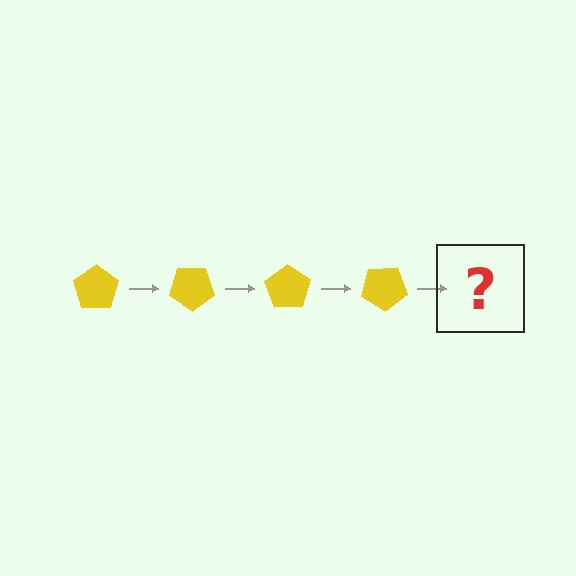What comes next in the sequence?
The next element should be a yellow pentagon rotated 140 degrees.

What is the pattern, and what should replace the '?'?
The pattern is that the pentagon rotates 35 degrees each step. The '?' should be a yellow pentagon rotated 140 degrees.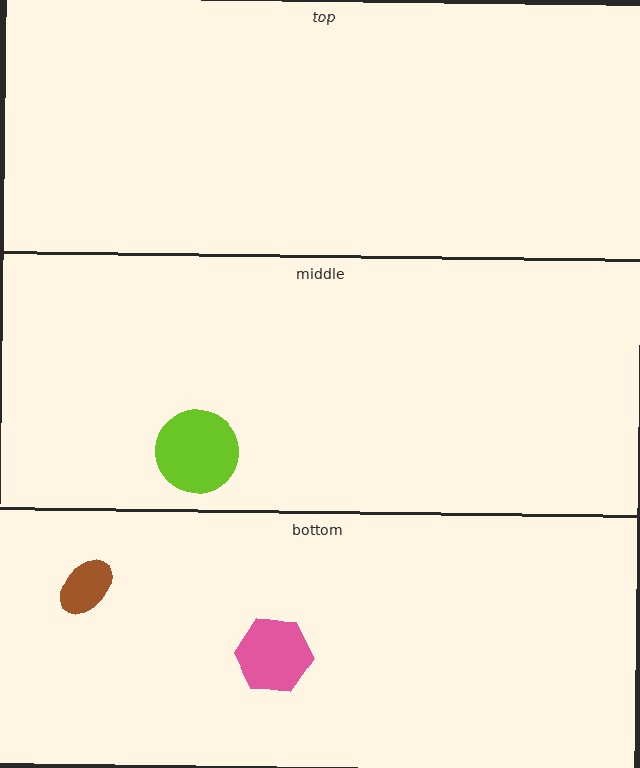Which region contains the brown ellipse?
The bottom region.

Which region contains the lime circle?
The middle region.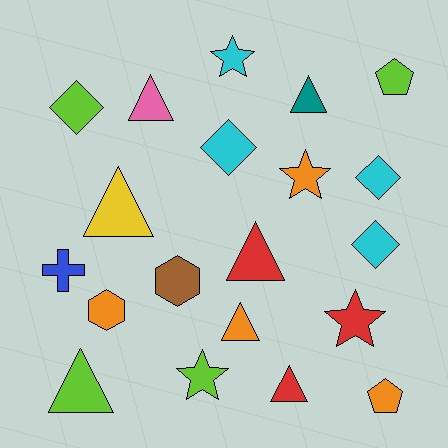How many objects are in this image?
There are 20 objects.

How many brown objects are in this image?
There is 1 brown object.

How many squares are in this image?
There are no squares.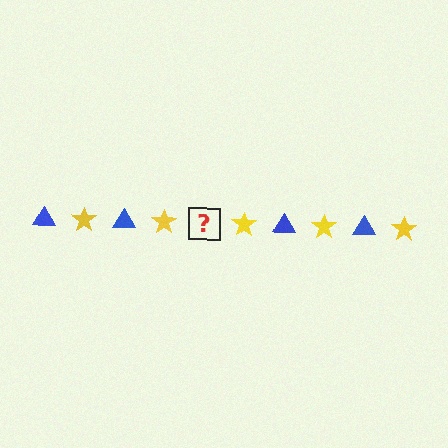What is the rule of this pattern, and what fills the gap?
The rule is that the pattern alternates between blue triangle and yellow star. The gap should be filled with a blue triangle.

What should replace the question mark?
The question mark should be replaced with a blue triangle.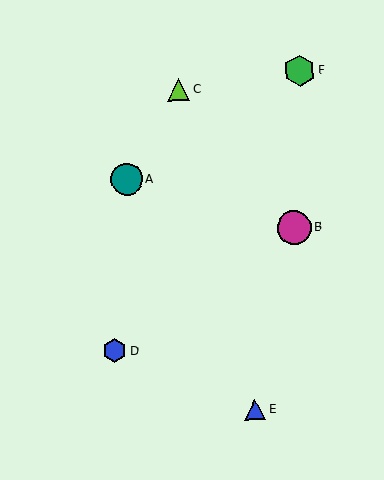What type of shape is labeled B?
Shape B is a magenta circle.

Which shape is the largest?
The magenta circle (labeled B) is the largest.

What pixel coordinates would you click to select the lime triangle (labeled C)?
Click at (178, 90) to select the lime triangle C.